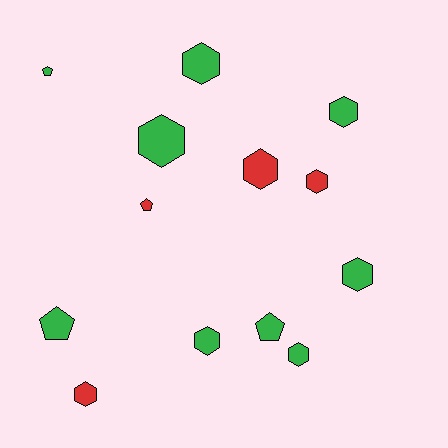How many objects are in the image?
There are 13 objects.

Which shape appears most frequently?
Hexagon, with 9 objects.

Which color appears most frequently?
Green, with 9 objects.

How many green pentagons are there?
There are 3 green pentagons.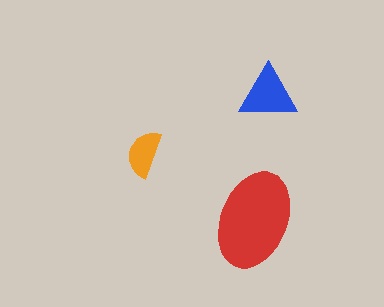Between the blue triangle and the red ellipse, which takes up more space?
The red ellipse.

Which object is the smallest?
The orange semicircle.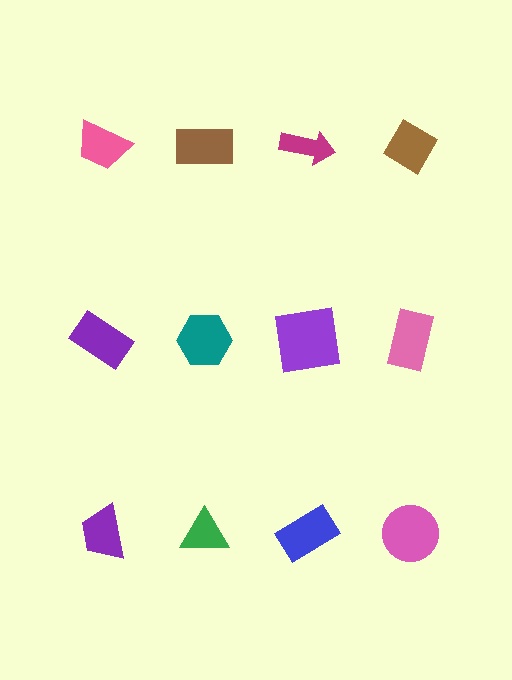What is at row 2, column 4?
A pink rectangle.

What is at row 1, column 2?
A brown rectangle.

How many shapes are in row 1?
4 shapes.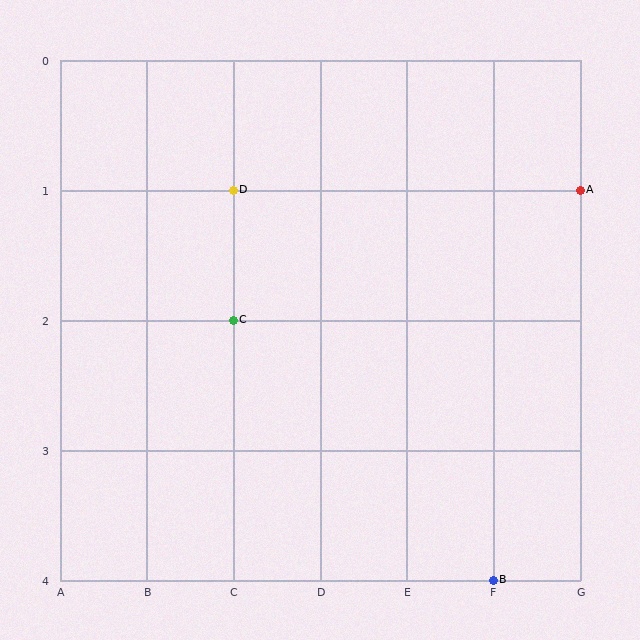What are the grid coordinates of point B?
Point B is at grid coordinates (F, 4).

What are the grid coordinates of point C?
Point C is at grid coordinates (C, 2).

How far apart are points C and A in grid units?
Points C and A are 4 columns and 1 row apart (about 4.1 grid units diagonally).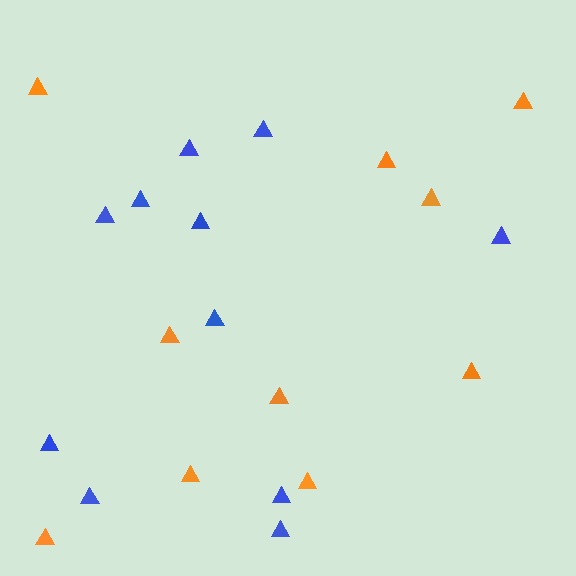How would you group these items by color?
There are 2 groups: one group of blue triangles (11) and one group of orange triangles (10).